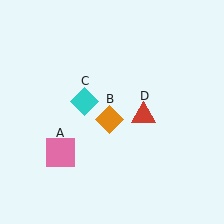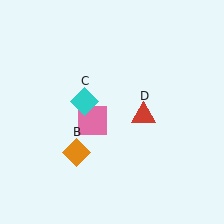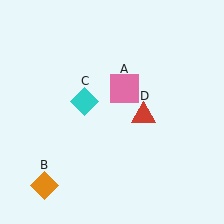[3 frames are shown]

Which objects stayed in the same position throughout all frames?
Cyan diamond (object C) and red triangle (object D) remained stationary.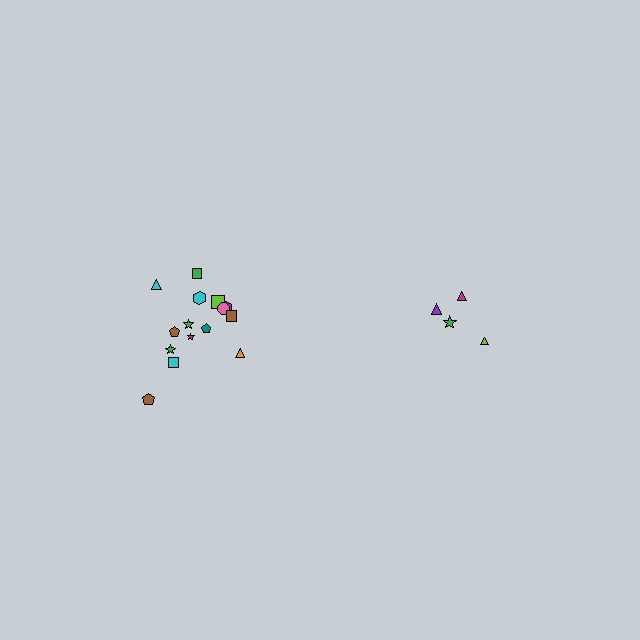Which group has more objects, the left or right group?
The left group.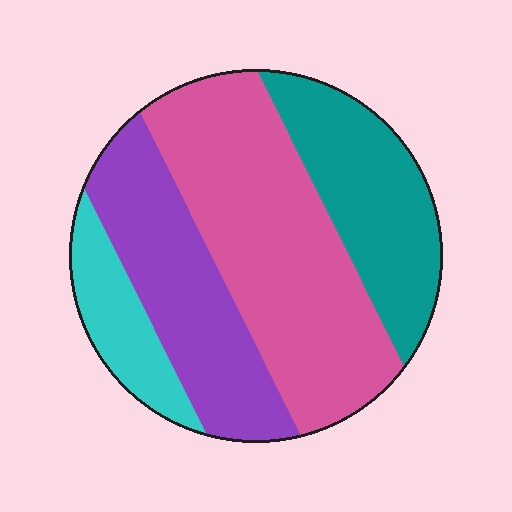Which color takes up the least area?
Cyan, at roughly 10%.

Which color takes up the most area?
Pink, at roughly 40%.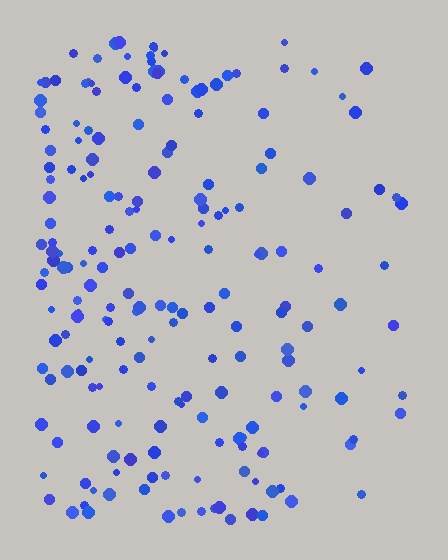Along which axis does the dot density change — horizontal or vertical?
Horizontal.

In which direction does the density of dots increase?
From right to left, with the left side densest.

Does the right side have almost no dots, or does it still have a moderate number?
Still a moderate number, just noticeably fewer than the left.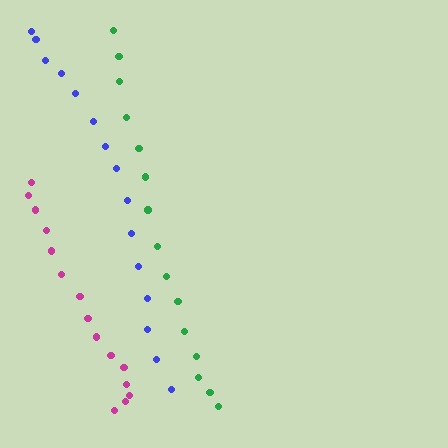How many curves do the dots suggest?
There are 3 distinct paths.